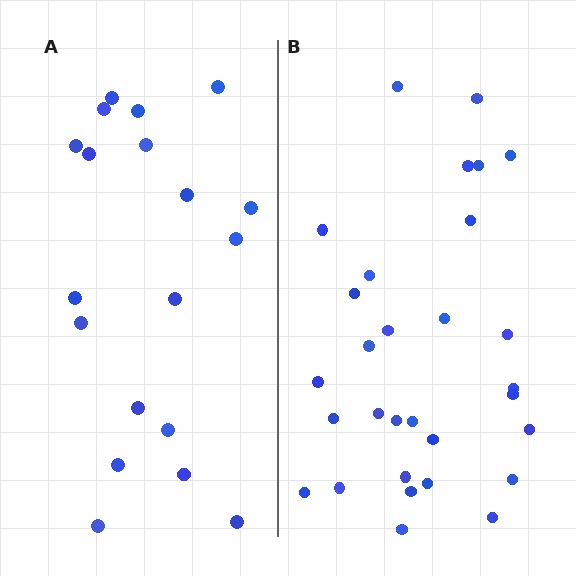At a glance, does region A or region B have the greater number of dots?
Region B (the right region) has more dots.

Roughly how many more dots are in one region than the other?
Region B has roughly 12 or so more dots than region A.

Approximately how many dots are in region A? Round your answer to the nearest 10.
About 20 dots. (The exact count is 19, which rounds to 20.)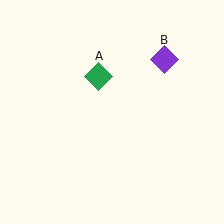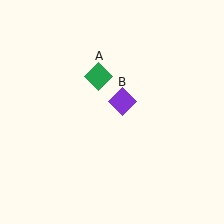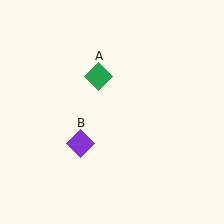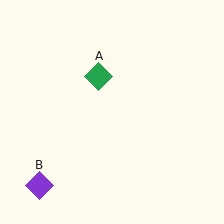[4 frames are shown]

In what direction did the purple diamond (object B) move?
The purple diamond (object B) moved down and to the left.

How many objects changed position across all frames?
1 object changed position: purple diamond (object B).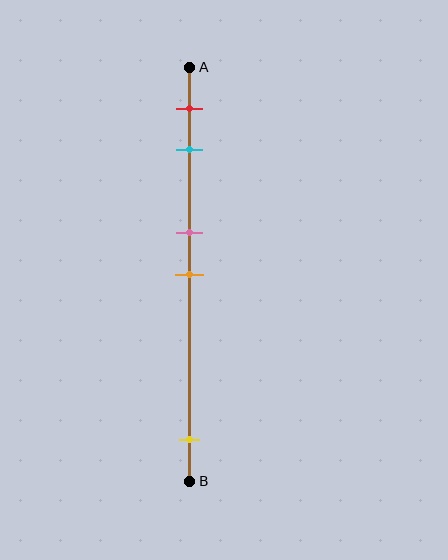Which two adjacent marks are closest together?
The pink and orange marks are the closest adjacent pair.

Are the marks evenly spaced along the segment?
No, the marks are not evenly spaced.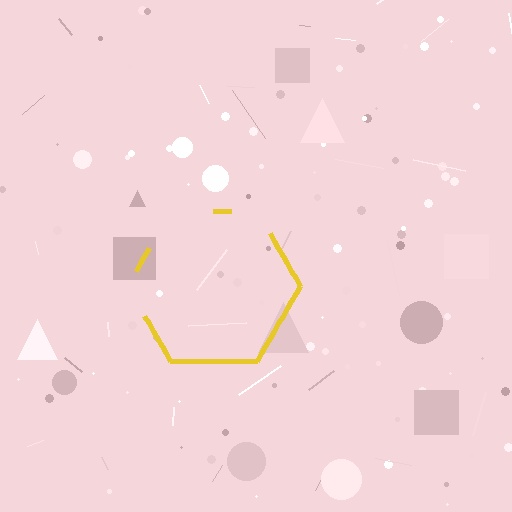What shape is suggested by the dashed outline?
The dashed outline suggests a hexagon.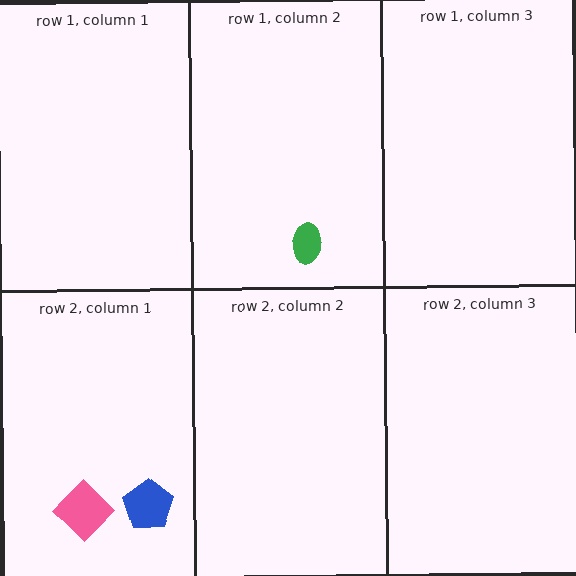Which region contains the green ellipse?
The row 1, column 2 region.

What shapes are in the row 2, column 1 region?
The pink diamond, the blue pentagon.